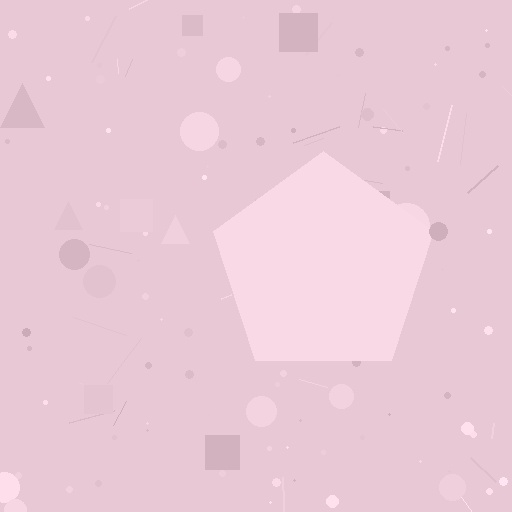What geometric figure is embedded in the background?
A pentagon is embedded in the background.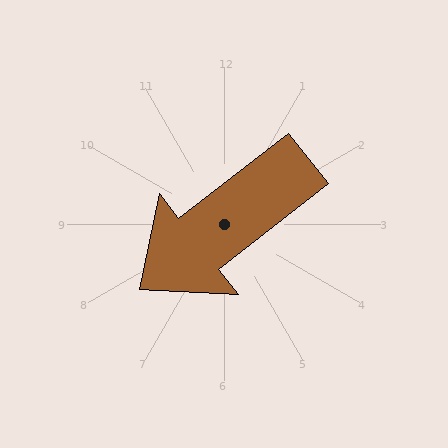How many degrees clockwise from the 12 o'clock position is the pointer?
Approximately 232 degrees.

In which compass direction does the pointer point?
Southwest.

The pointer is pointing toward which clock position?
Roughly 8 o'clock.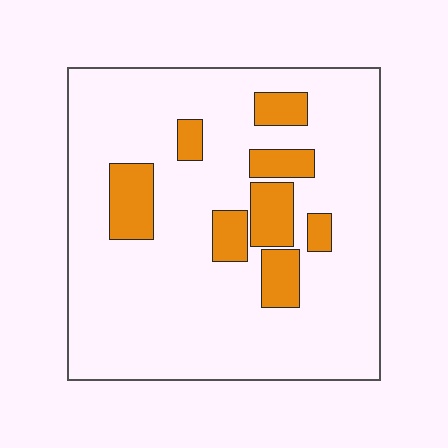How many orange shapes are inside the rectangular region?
8.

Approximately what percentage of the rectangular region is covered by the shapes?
Approximately 15%.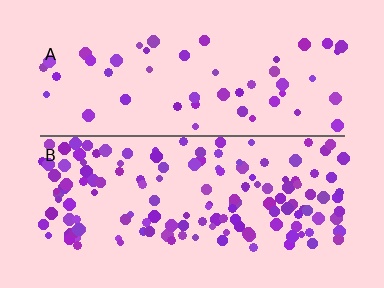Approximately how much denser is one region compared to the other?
Approximately 2.8× — region B over region A.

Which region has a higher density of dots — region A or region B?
B (the bottom).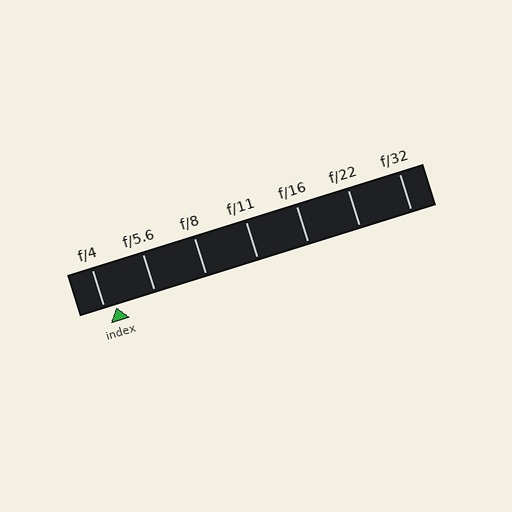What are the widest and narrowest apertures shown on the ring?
The widest aperture shown is f/4 and the narrowest is f/32.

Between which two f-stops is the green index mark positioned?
The index mark is between f/4 and f/5.6.